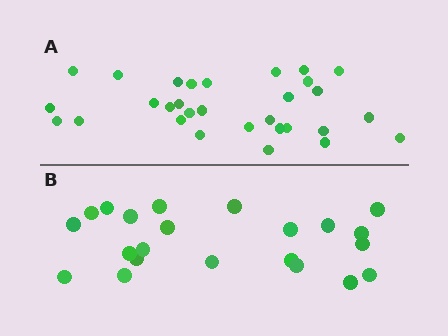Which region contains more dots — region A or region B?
Region A (the top region) has more dots.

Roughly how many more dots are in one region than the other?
Region A has roughly 8 or so more dots than region B.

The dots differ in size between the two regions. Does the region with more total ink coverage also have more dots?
No. Region B has more total ink coverage because its dots are larger, but region A actually contains more individual dots. Total area can be misleading — the number of items is what matters here.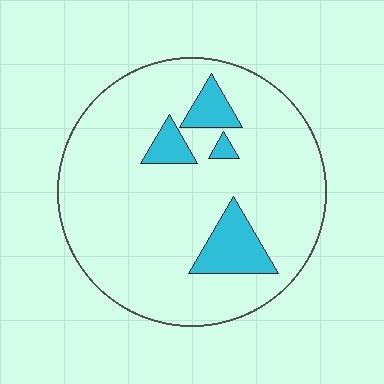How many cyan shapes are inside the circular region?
4.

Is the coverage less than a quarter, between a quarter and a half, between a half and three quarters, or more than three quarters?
Less than a quarter.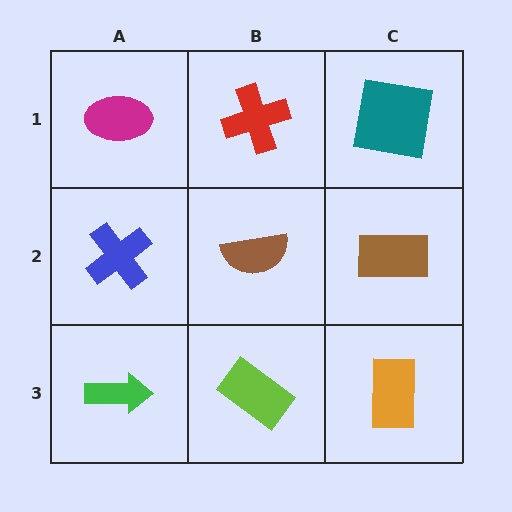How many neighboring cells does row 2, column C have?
3.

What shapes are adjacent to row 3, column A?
A blue cross (row 2, column A), a lime rectangle (row 3, column B).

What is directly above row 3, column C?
A brown rectangle.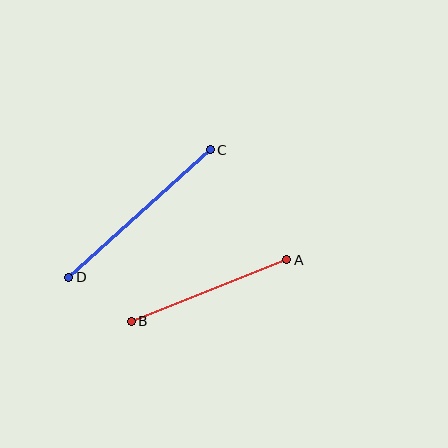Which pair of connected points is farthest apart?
Points C and D are farthest apart.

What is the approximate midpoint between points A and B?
The midpoint is at approximately (209, 290) pixels.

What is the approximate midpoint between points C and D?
The midpoint is at approximately (139, 213) pixels.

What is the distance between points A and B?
The distance is approximately 167 pixels.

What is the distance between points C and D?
The distance is approximately 190 pixels.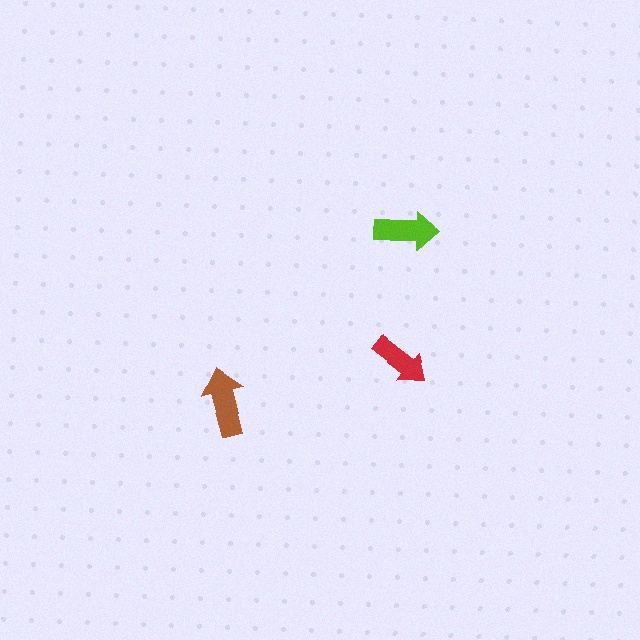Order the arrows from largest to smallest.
the brown one, the lime one, the red one.